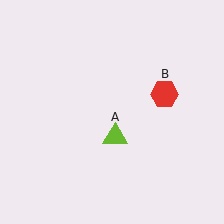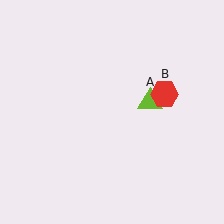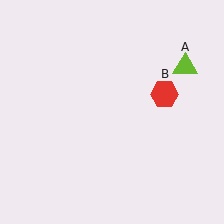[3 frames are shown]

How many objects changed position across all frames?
1 object changed position: lime triangle (object A).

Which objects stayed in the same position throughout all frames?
Red hexagon (object B) remained stationary.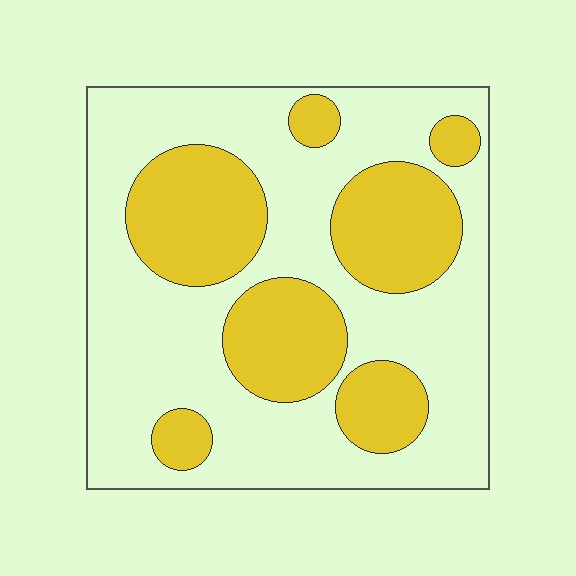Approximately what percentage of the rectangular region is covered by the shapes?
Approximately 35%.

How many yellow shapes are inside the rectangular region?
7.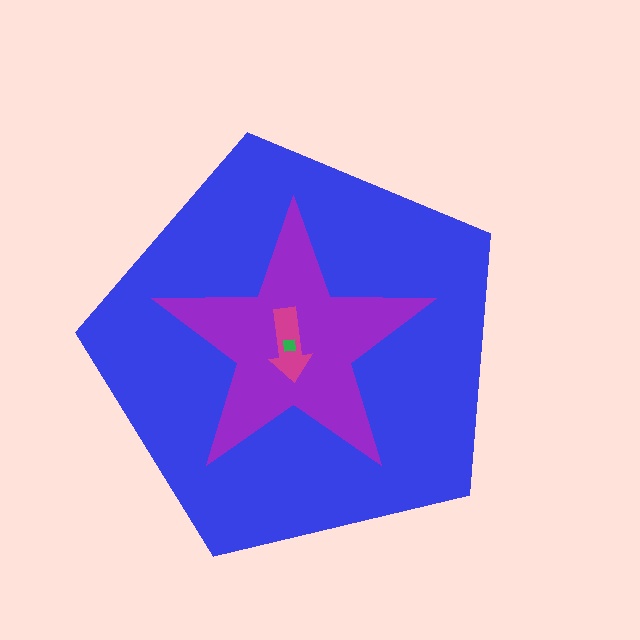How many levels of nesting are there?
4.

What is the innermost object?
The green square.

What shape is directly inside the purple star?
The magenta arrow.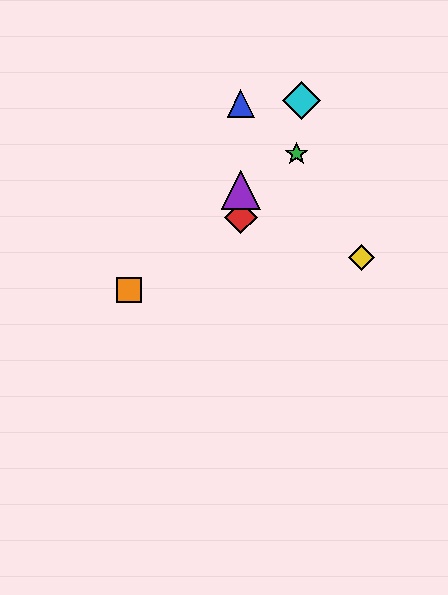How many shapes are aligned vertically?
3 shapes (the red diamond, the blue triangle, the purple triangle) are aligned vertically.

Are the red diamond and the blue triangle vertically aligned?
Yes, both are at x≈241.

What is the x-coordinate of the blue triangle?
The blue triangle is at x≈241.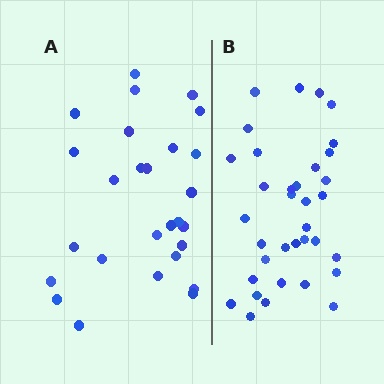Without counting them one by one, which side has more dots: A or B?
Region B (the right region) has more dots.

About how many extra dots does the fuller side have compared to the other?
Region B has roughly 8 or so more dots than region A.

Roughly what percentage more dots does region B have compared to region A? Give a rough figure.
About 30% more.